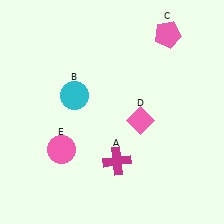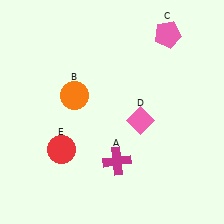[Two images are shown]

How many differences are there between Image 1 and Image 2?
There are 2 differences between the two images.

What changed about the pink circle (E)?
In Image 1, E is pink. In Image 2, it changed to red.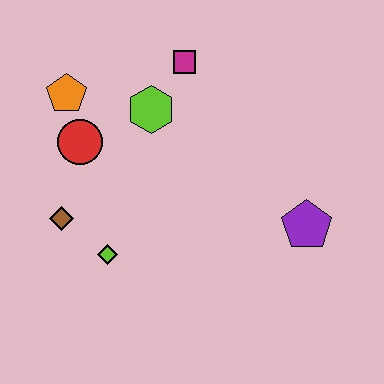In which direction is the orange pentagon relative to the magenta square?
The orange pentagon is to the left of the magenta square.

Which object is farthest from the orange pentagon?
The purple pentagon is farthest from the orange pentagon.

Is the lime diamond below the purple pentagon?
Yes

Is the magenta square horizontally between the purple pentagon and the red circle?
Yes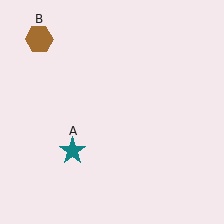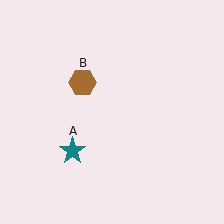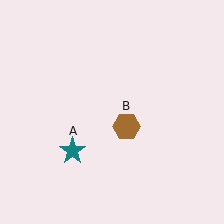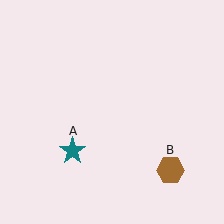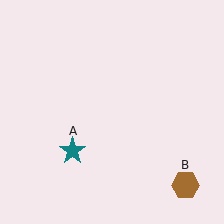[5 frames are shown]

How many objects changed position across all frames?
1 object changed position: brown hexagon (object B).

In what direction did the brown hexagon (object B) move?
The brown hexagon (object B) moved down and to the right.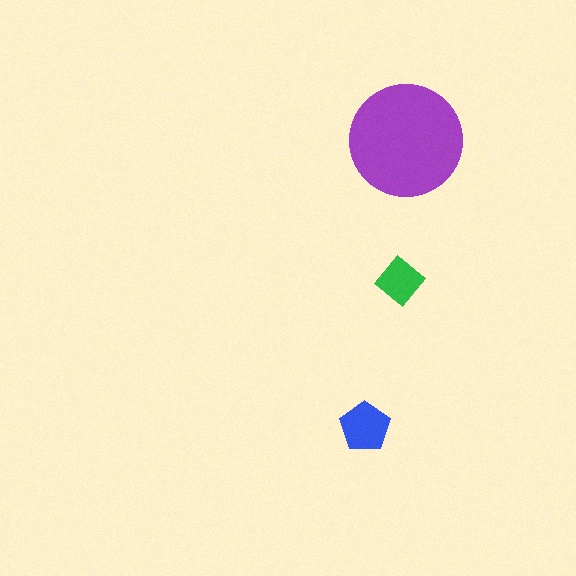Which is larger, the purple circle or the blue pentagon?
The purple circle.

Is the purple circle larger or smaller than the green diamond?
Larger.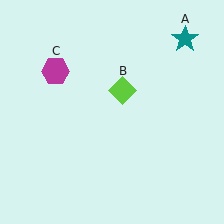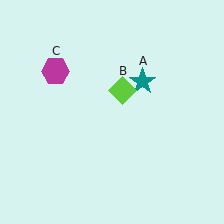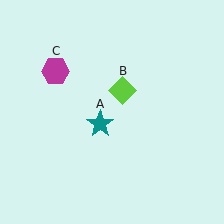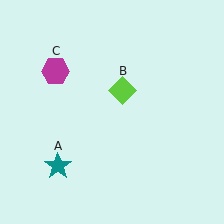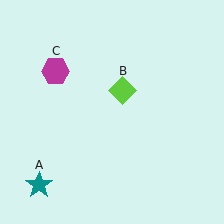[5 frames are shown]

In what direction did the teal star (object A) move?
The teal star (object A) moved down and to the left.